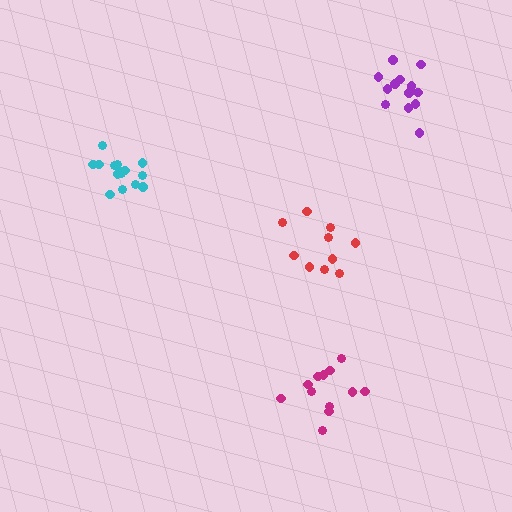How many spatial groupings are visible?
There are 4 spatial groupings.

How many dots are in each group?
Group 1: 12 dots, Group 2: 14 dots, Group 3: 10 dots, Group 4: 15 dots (51 total).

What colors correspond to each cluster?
The clusters are colored: magenta, purple, red, cyan.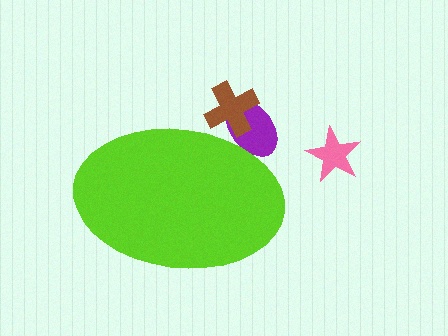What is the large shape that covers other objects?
A lime ellipse.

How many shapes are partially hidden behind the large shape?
2 shapes are partially hidden.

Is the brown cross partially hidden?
Yes, the brown cross is partially hidden behind the lime ellipse.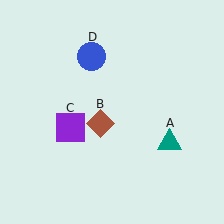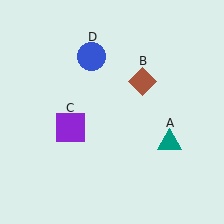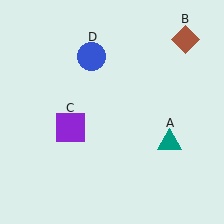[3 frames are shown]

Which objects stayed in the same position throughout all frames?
Teal triangle (object A) and purple square (object C) and blue circle (object D) remained stationary.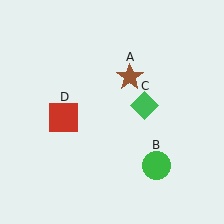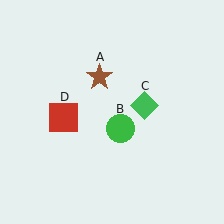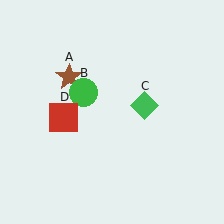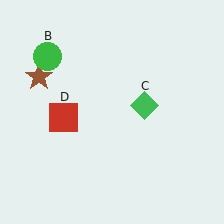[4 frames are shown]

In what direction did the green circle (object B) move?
The green circle (object B) moved up and to the left.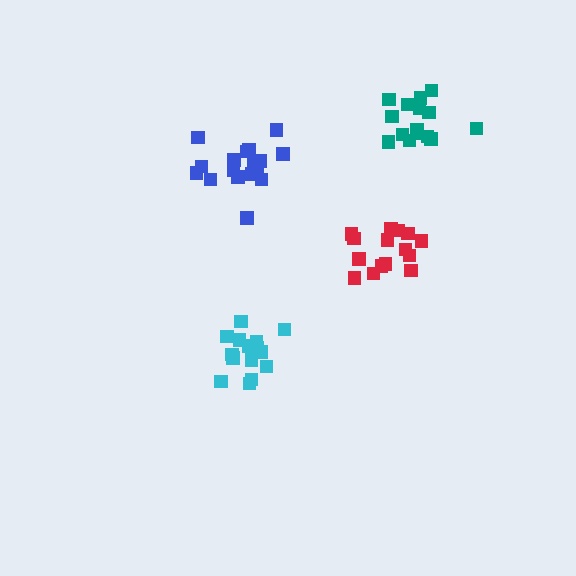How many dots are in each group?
Group 1: 16 dots, Group 2: 15 dots, Group 3: 19 dots, Group 4: 15 dots (65 total).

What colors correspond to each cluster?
The clusters are colored: cyan, red, blue, teal.